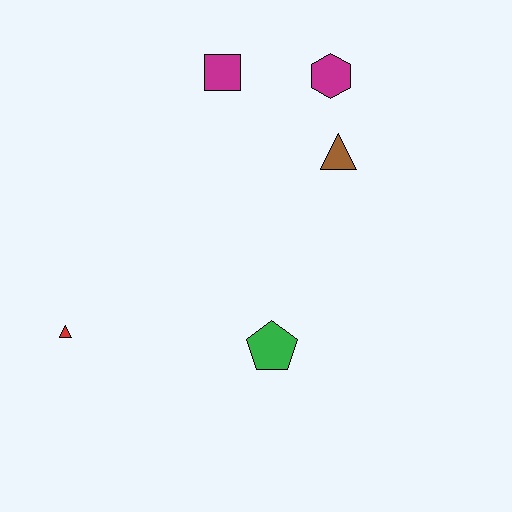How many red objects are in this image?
There is 1 red object.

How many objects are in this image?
There are 5 objects.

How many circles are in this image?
There are no circles.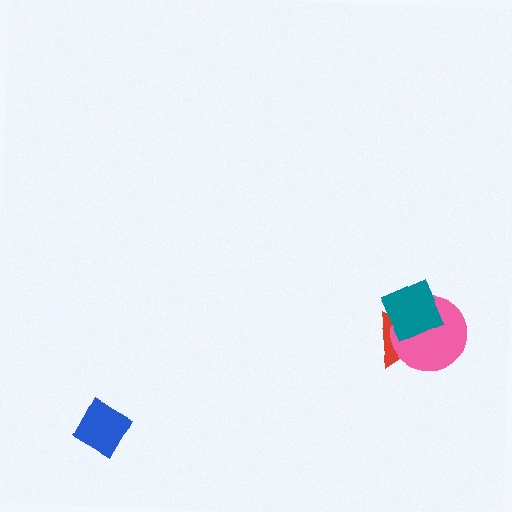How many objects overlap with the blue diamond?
0 objects overlap with the blue diamond.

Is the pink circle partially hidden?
Yes, it is partially covered by another shape.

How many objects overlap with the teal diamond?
2 objects overlap with the teal diamond.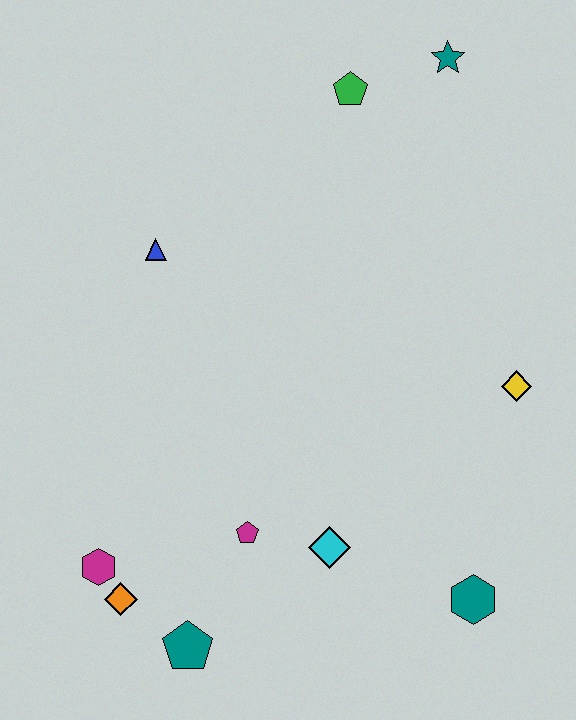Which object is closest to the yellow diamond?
The teal hexagon is closest to the yellow diamond.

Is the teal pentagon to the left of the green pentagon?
Yes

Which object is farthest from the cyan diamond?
The teal star is farthest from the cyan diamond.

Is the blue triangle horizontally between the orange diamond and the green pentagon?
Yes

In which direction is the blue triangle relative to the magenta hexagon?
The blue triangle is above the magenta hexagon.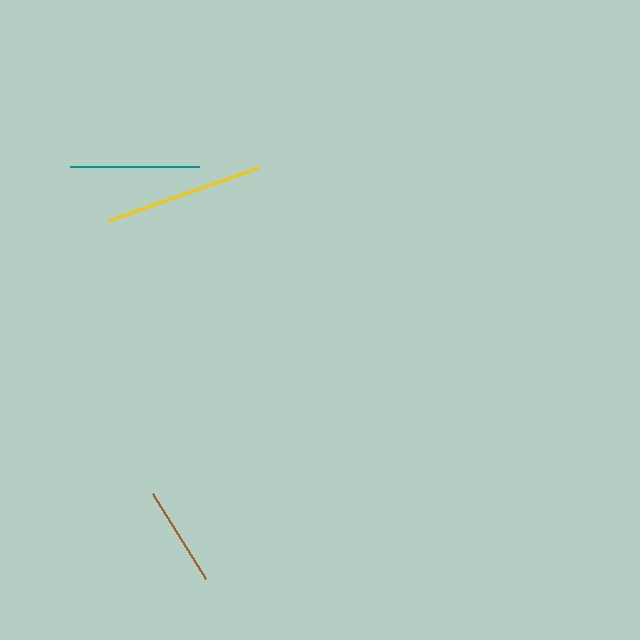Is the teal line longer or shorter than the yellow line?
The yellow line is longer than the teal line.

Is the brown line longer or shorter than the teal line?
The teal line is longer than the brown line.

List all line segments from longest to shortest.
From longest to shortest: yellow, teal, brown.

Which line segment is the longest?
The yellow line is the longest at approximately 160 pixels.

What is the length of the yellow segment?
The yellow segment is approximately 160 pixels long.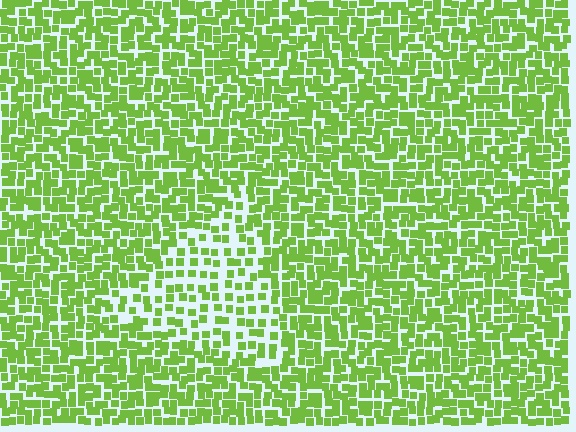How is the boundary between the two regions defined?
The boundary is defined by a change in element density (approximately 1.9x ratio). All elements are the same color, size, and shape.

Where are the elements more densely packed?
The elements are more densely packed outside the triangle boundary.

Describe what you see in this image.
The image contains small lime elements arranged at two different densities. A triangle-shaped region is visible where the elements are less densely packed than the surrounding area.